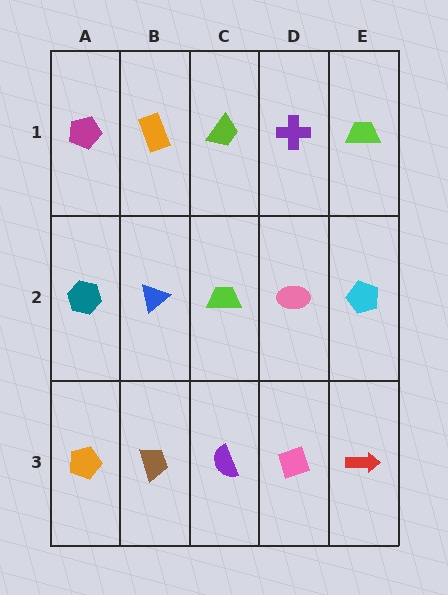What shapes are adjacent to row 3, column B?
A blue triangle (row 2, column B), an orange pentagon (row 3, column A), a purple semicircle (row 3, column C).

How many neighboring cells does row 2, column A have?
3.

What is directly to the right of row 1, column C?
A purple cross.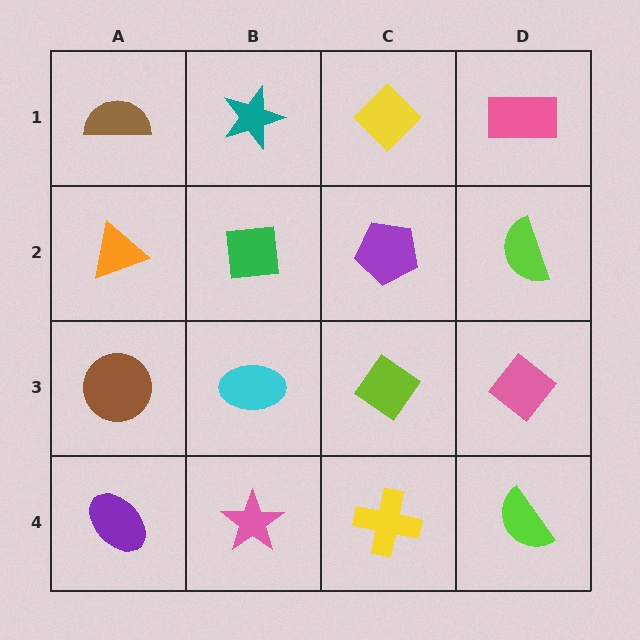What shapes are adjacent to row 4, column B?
A cyan ellipse (row 3, column B), a purple ellipse (row 4, column A), a yellow cross (row 4, column C).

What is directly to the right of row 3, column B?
A lime diamond.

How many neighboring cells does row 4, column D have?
2.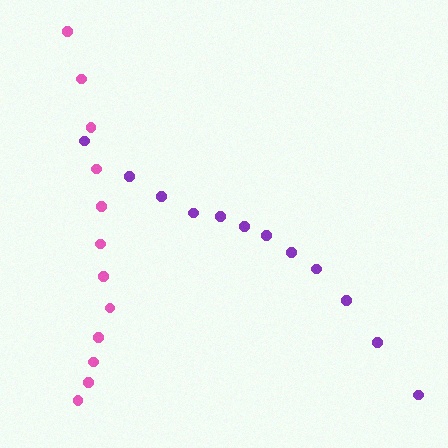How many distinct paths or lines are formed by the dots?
There are 2 distinct paths.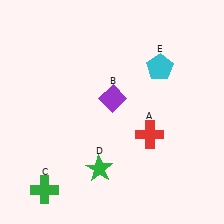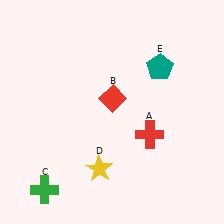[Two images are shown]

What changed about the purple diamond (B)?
In Image 1, B is purple. In Image 2, it changed to red.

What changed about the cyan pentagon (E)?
In Image 1, E is cyan. In Image 2, it changed to teal.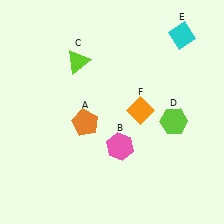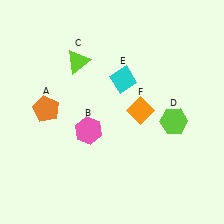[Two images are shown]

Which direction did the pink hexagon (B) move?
The pink hexagon (B) moved left.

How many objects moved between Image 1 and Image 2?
3 objects moved between the two images.